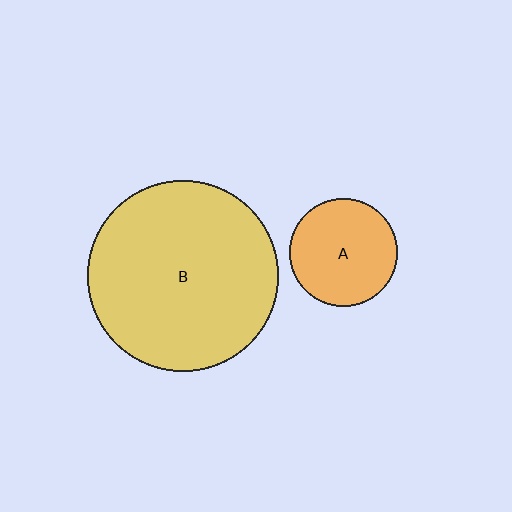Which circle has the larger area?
Circle B (yellow).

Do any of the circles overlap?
No, none of the circles overlap.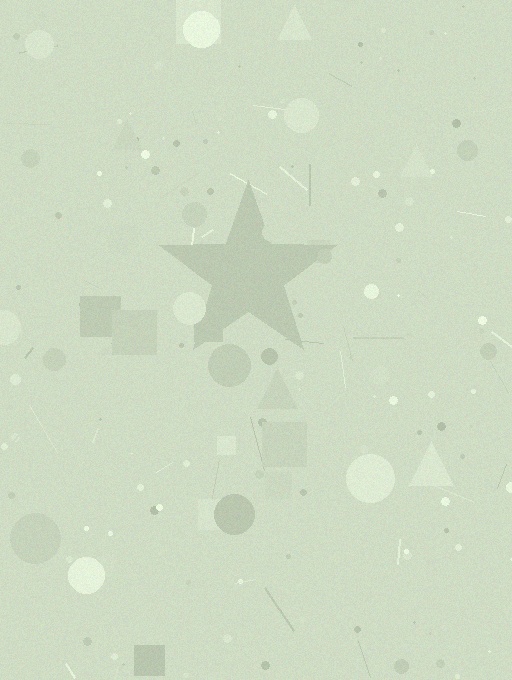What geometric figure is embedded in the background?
A star is embedded in the background.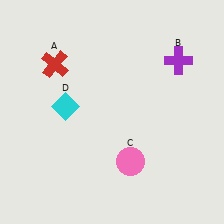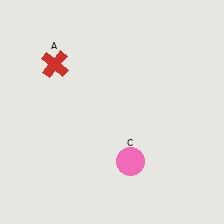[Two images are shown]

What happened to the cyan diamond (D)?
The cyan diamond (D) was removed in Image 2. It was in the top-left area of Image 1.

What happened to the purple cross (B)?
The purple cross (B) was removed in Image 2. It was in the top-right area of Image 1.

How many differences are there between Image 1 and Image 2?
There are 2 differences between the two images.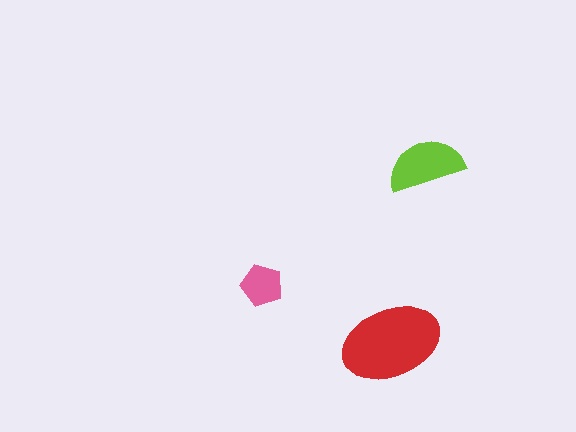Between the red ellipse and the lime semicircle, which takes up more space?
The red ellipse.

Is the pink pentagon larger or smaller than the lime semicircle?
Smaller.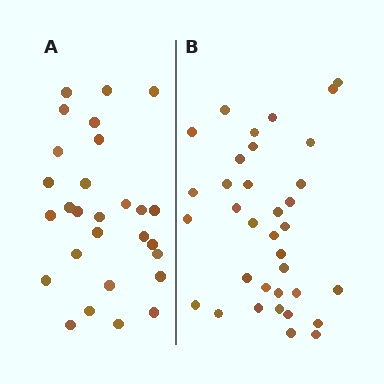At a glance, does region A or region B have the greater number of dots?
Region B (the right region) has more dots.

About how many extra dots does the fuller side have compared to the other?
Region B has roughly 8 or so more dots than region A.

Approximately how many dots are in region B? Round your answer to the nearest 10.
About 40 dots. (The exact count is 35, which rounds to 40.)